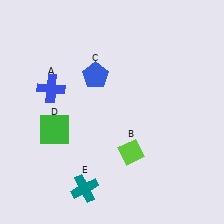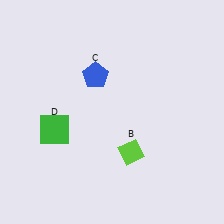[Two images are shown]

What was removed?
The teal cross (E), the blue cross (A) were removed in Image 2.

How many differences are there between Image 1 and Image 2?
There are 2 differences between the two images.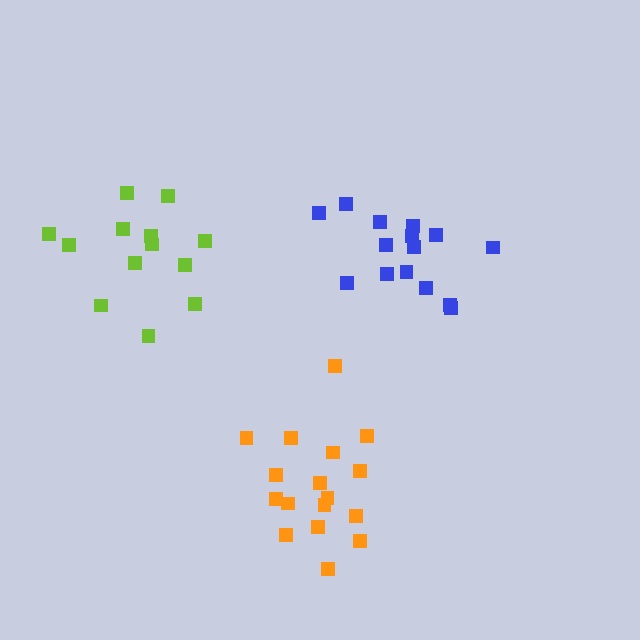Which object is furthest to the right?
The blue cluster is rightmost.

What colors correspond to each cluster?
The clusters are colored: lime, orange, blue.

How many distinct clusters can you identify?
There are 3 distinct clusters.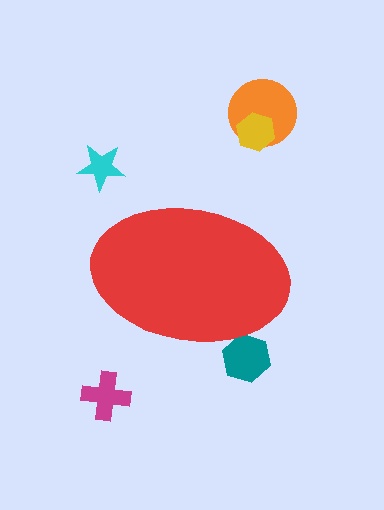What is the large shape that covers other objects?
A red ellipse.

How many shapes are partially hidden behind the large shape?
1 shape is partially hidden.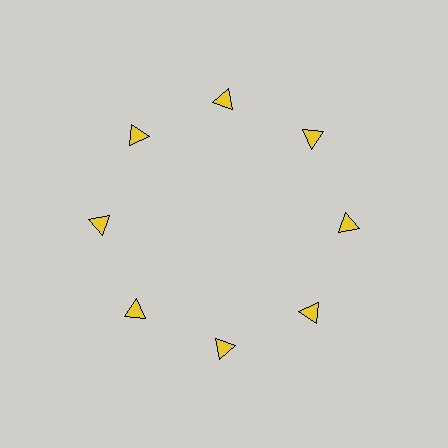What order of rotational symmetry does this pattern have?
This pattern has 8-fold rotational symmetry.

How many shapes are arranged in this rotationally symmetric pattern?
There are 8 shapes, arranged in 8 groups of 1.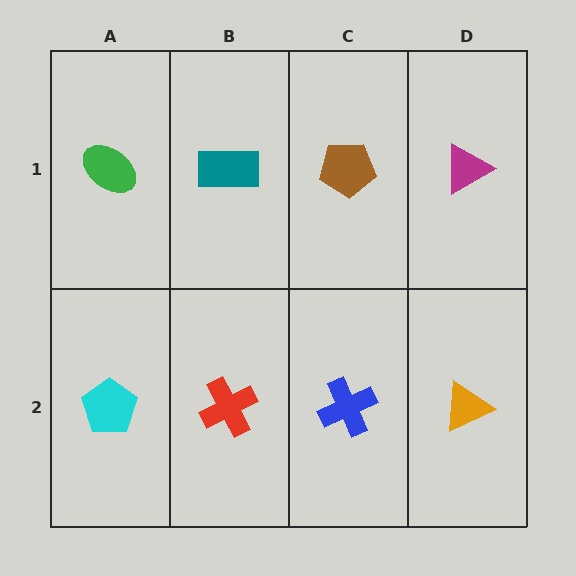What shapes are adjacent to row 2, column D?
A magenta triangle (row 1, column D), a blue cross (row 2, column C).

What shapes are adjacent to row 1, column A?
A cyan pentagon (row 2, column A), a teal rectangle (row 1, column B).